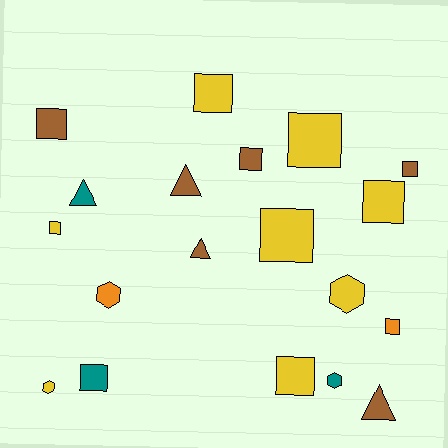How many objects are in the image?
There are 19 objects.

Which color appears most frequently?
Yellow, with 8 objects.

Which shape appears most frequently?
Square, with 11 objects.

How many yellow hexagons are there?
There are 2 yellow hexagons.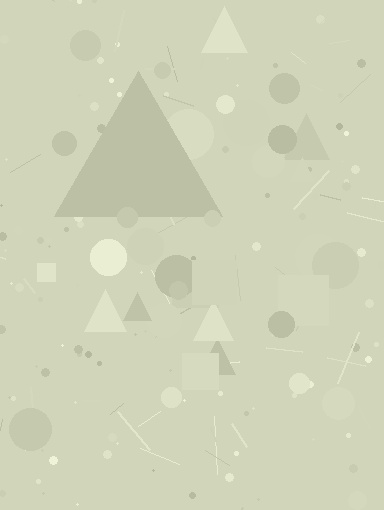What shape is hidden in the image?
A triangle is hidden in the image.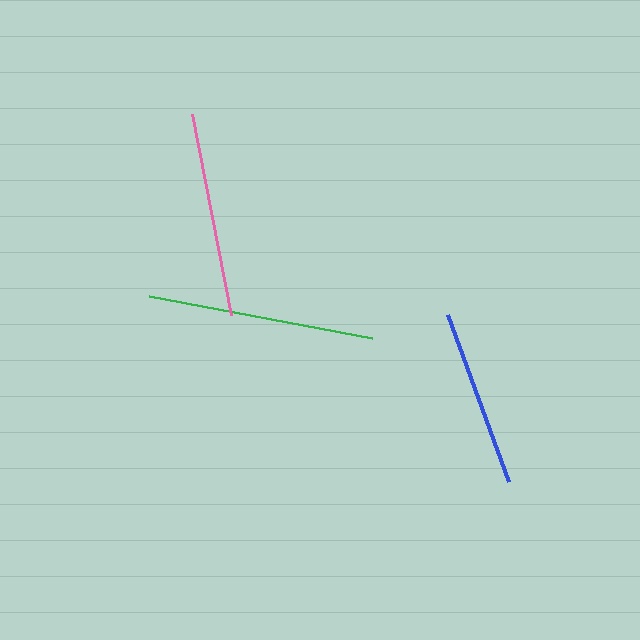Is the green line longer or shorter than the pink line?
The green line is longer than the pink line.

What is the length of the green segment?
The green segment is approximately 227 pixels long.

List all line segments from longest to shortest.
From longest to shortest: green, pink, blue.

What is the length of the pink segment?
The pink segment is approximately 206 pixels long.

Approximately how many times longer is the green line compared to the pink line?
The green line is approximately 1.1 times the length of the pink line.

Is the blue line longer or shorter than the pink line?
The pink line is longer than the blue line.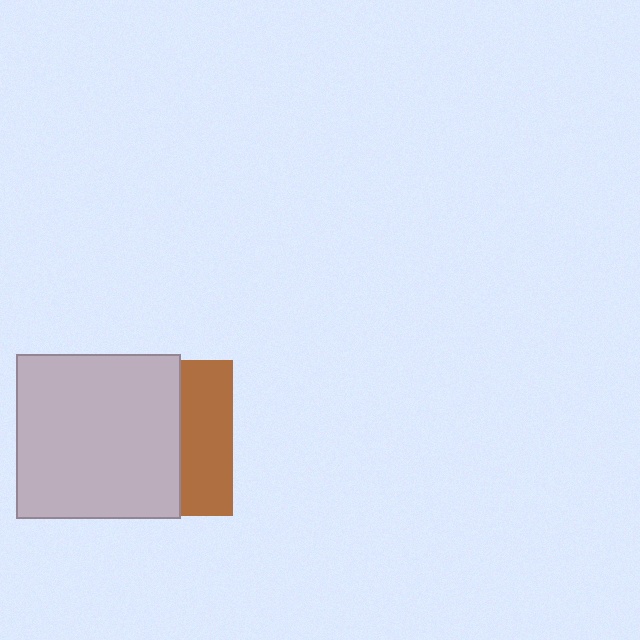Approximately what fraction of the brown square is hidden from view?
Roughly 67% of the brown square is hidden behind the light gray square.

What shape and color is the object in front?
The object in front is a light gray square.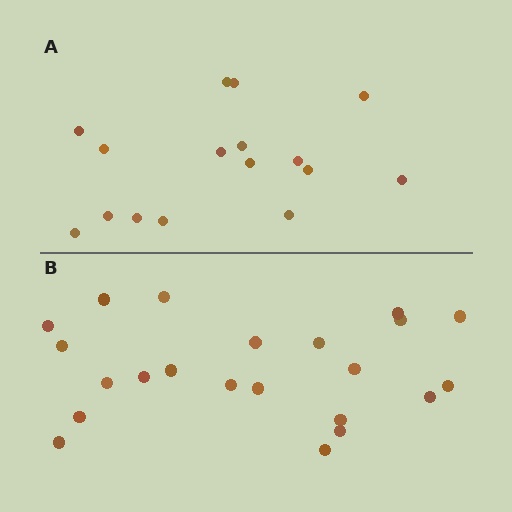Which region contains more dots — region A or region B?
Region B (the bottom region) has more dots.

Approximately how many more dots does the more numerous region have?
Region B has about 6 more dots than region A.